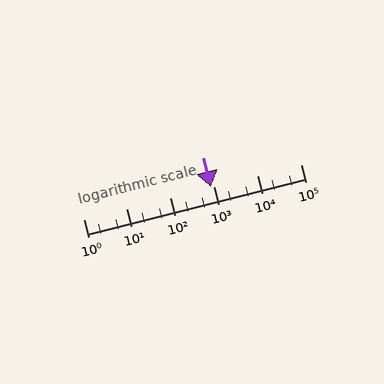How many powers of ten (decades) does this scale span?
The scale spans 5 decades, from 1 to 100000.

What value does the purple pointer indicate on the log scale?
The pointer indicates approximately 850.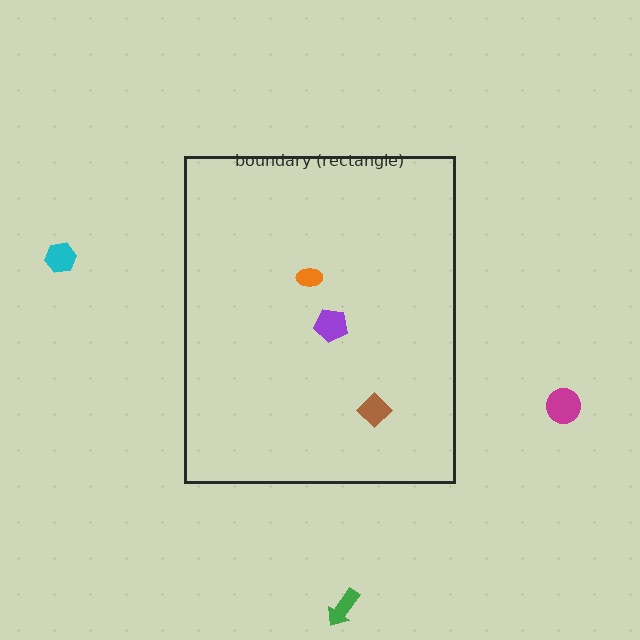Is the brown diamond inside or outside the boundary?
Inside.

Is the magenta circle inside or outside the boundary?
Outside.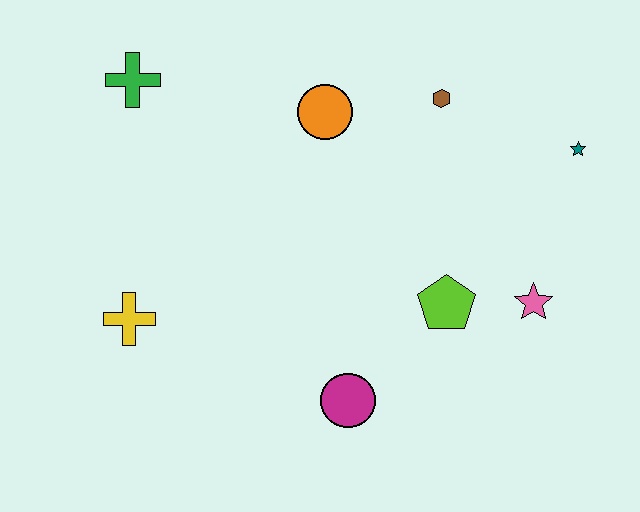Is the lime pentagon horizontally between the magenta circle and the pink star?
Yes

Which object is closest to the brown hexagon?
The orange circle is closest to the brown hexagon.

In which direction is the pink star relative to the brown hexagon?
The pink star is below the brown hexagon.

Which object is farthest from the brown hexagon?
The yellow cross is farthest from the brown hexagon.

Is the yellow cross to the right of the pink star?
No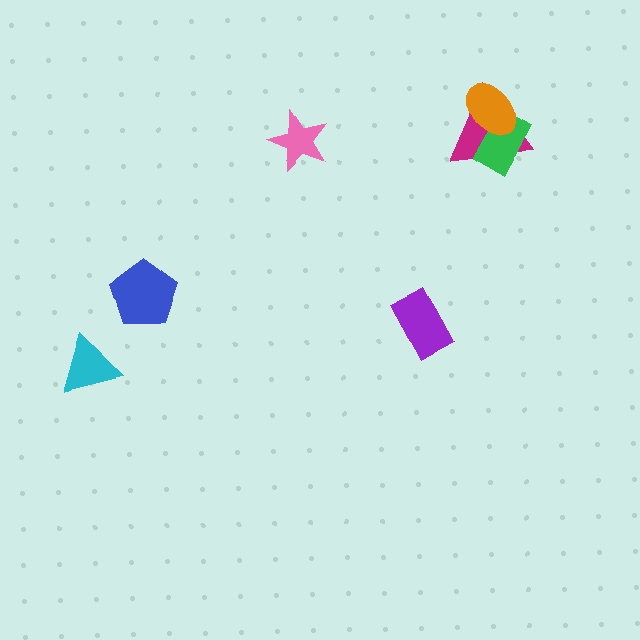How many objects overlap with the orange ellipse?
2 objects overlap with the orange ellipse.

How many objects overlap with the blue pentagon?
0 objects overlap with the blue pentagon.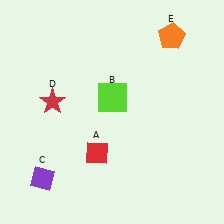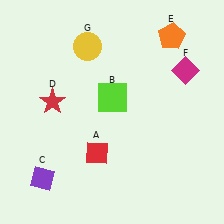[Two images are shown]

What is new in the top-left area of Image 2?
A yellow circle (G) was added in the top-left area of Image 2.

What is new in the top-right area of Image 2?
A magenta diamond (F) was added in the top-right area of Image 2.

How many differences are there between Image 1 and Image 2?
There are 2 differences between the two images.